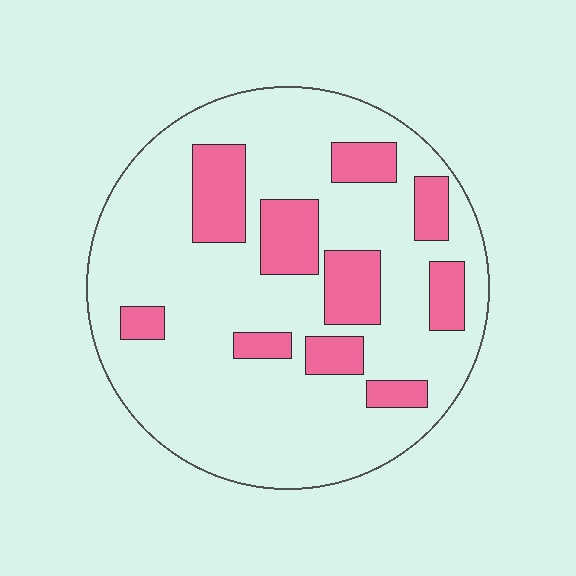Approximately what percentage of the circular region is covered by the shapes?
Approximately 20%.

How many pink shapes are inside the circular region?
10.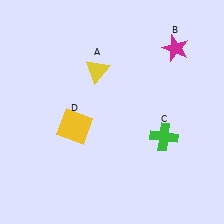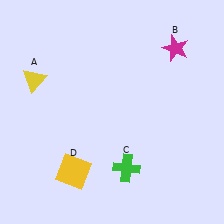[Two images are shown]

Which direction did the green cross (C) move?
The green cross (C) moved left.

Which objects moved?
The objects that moved are: the yellow triangle (A), the green cross (C), the yellow square (D).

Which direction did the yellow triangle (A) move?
The yellow triangle (A) moved left.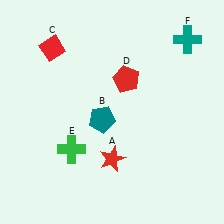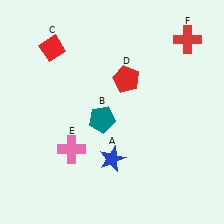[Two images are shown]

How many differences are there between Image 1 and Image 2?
There are 3 differences between the two images.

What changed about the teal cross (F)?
In Image 1, F is teal. In Image 2, it changed to red.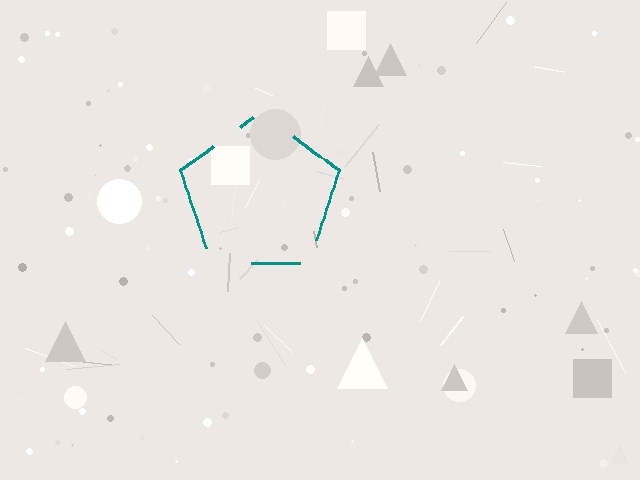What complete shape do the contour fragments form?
The contour fragments form a pentagon.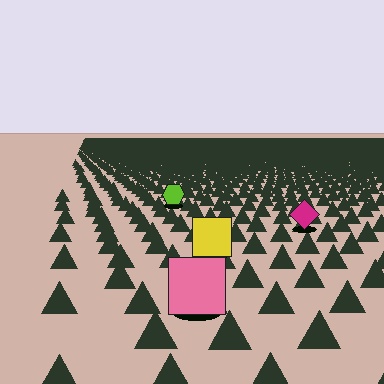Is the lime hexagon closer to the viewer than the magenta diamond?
No. The magenta diamond is closer — you can tell from the texture gradient: the ground texture is coarser near it.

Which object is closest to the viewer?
The pink square is closest. The texture marks near it are larger and more spread out.